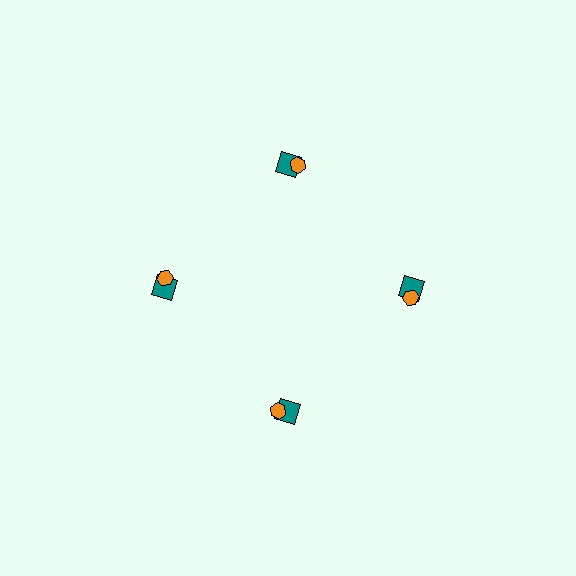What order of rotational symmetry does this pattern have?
This pattern has 4-fold rotational symmetry.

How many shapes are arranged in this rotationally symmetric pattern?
There are 8 shapes, arranged in 4 groups of 2.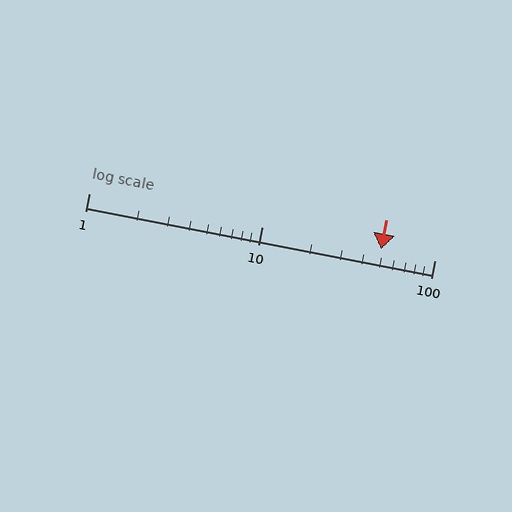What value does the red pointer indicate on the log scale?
The pointer indicates approximately 49.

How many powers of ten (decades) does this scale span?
The scale spans 2 decades, from 1 to 100.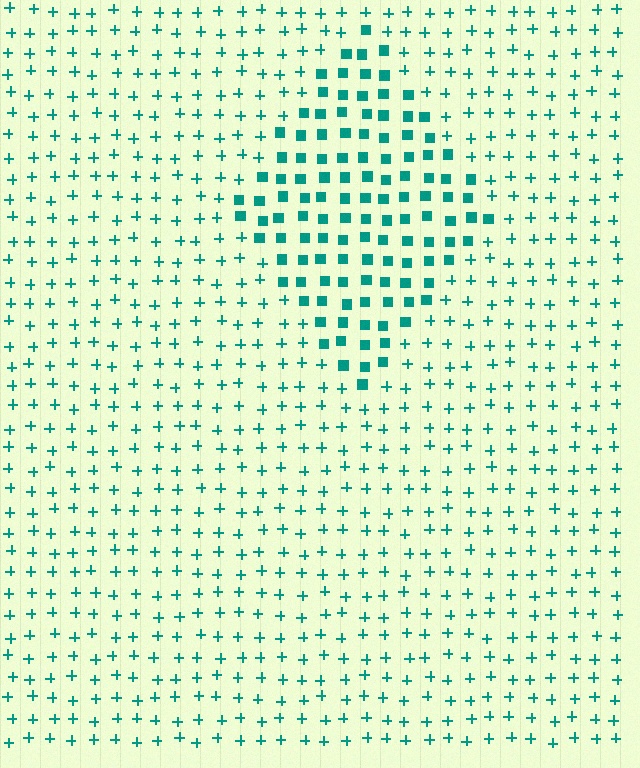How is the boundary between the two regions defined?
The boundary is defined by a change in element shape: squares inside vs. plus signs outside. All elements share the same color and spacing.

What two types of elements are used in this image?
The image uses squares inside the diamond region and plus signs outside it.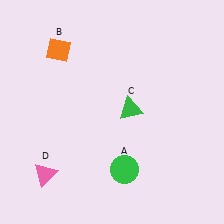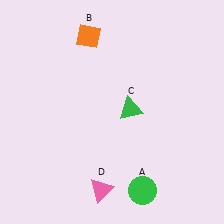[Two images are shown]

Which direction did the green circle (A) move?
The green circle (A) moved down.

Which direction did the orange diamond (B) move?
The orange diamond (B) moved right.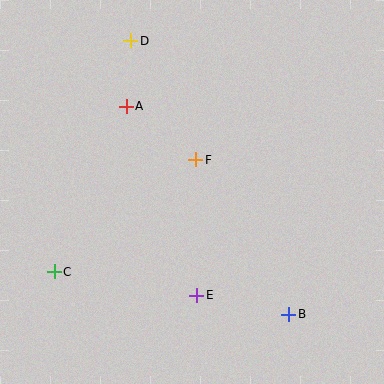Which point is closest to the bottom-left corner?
Point C is closest to the bottom-left corner.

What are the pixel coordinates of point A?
Point A is at (126, 106).